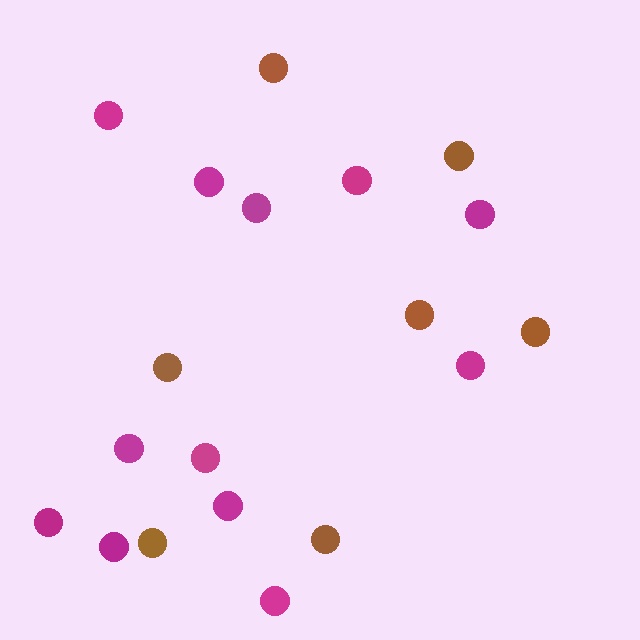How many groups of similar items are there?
There are 2 groups: one group of magenta circles (12) and one group of brown circles (7).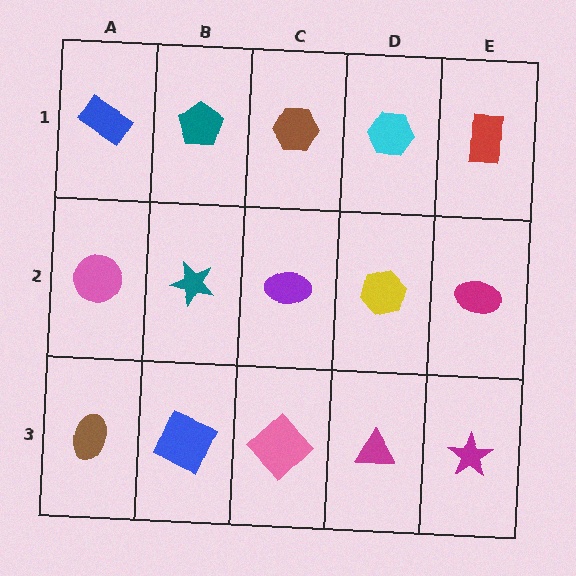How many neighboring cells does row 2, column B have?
4.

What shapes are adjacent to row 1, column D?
A yellow hexagon (row 2, column D), a brown hexagon (row 1, column C), a red rectangle (row 1, column E).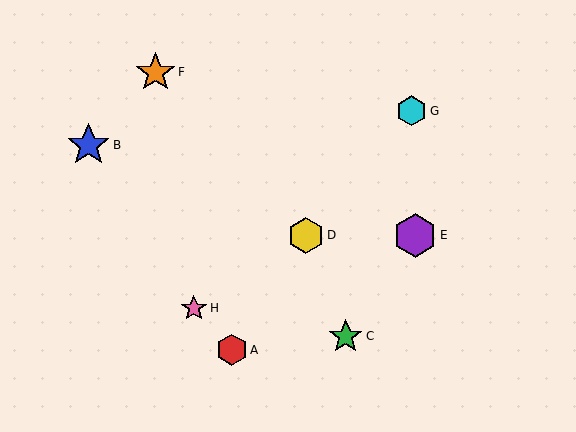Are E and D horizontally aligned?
Yes, both are at y≈235.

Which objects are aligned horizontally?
Objects D, E are aligned horizontally.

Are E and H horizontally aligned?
No, E is at y≈235 and H is at y≈308.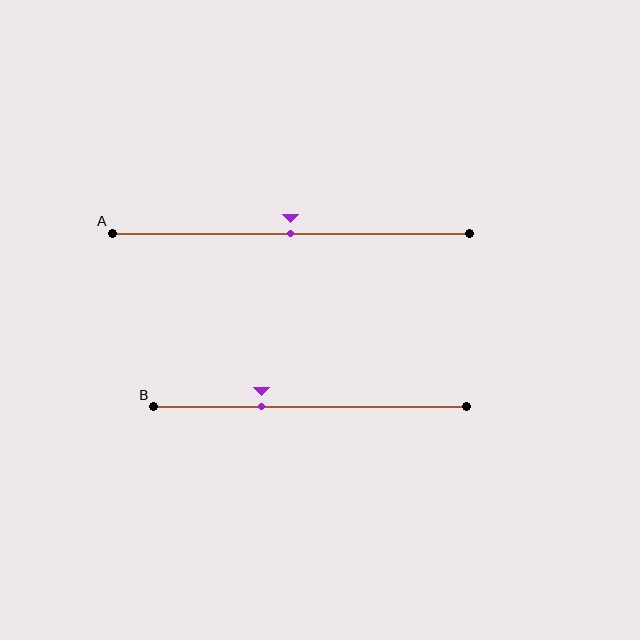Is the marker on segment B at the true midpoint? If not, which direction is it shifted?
No, the marker on segment B is shifted to the left by about 16% of the segment length.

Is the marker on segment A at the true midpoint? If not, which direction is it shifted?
Yes, the marker on segment A is at the true midpoint.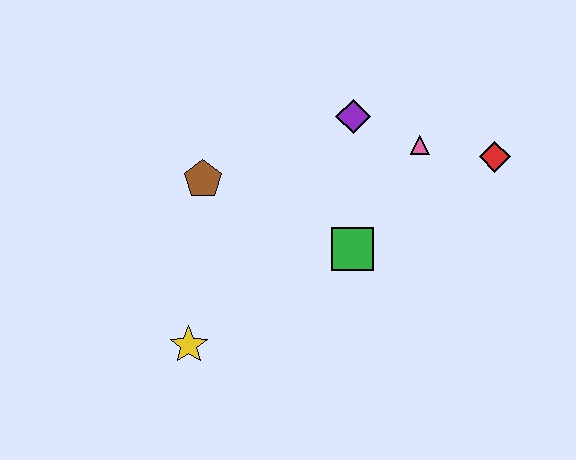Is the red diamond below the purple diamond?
Yes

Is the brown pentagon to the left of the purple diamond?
Yes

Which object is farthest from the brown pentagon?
The red diamond is farthest from the brown pentagon.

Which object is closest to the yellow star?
The brown pentagon is closest to the yellow star.